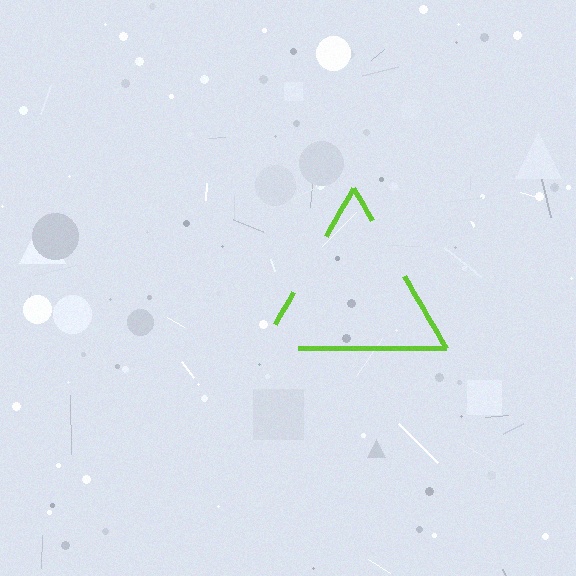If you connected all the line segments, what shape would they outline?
They would outline a triangle.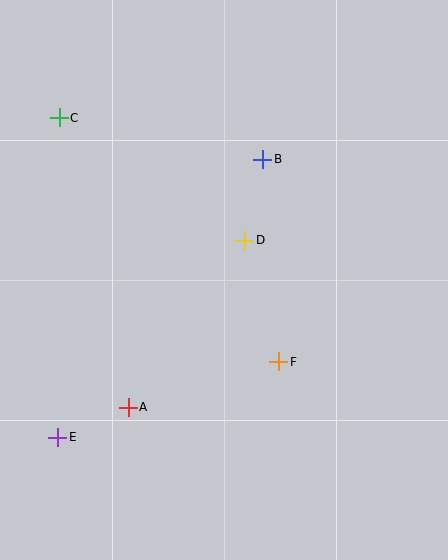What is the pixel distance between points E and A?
The distance between E and A is 77 pixels.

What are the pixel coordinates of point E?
Point E is at (58, 437).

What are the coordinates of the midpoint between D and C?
The midpoint between D and C is at (152, 179).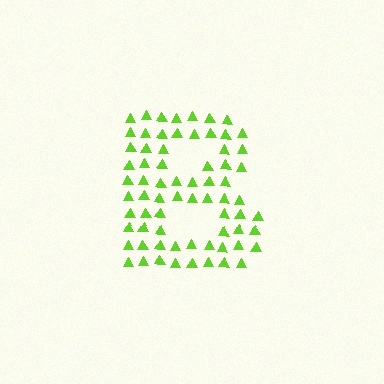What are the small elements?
The small elements are triangles.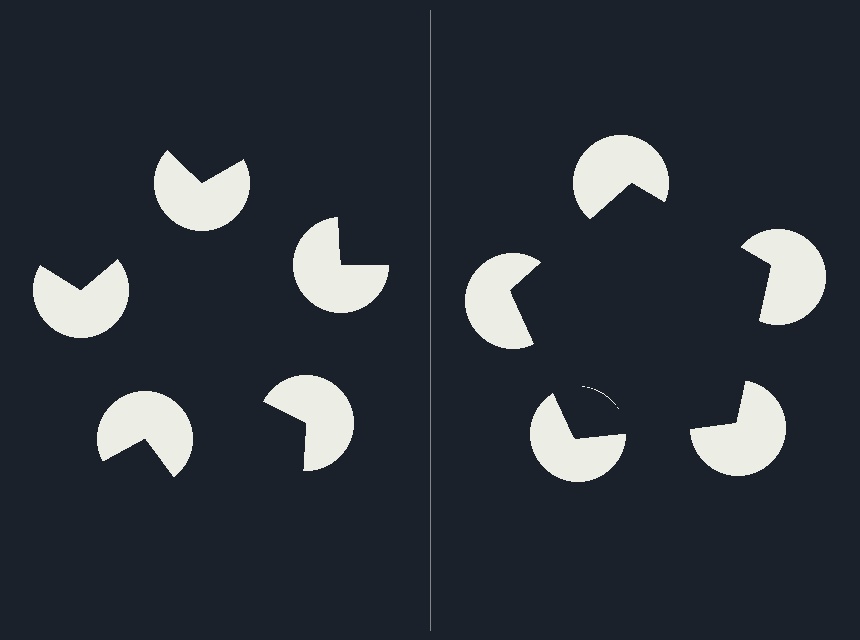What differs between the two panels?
The pac-man discs are positioned identically on both sides; only the wedge orientations differ. On the right they align to a pentagon; on the left they are misaligned.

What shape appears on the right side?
An illusory pentagon.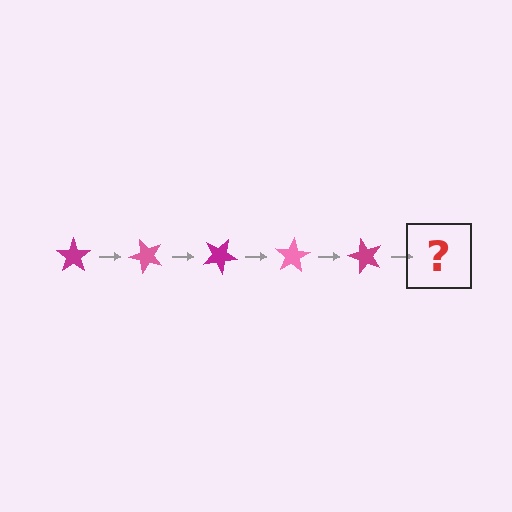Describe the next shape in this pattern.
It should be a pink star, rotated 250 degrees from the start.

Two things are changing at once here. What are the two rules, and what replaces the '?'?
The two rules are that it rotates 50 degrees each step and the color cycles through magenta and pink. The '?' should be a pink star, rotated 250 degrees from the start.